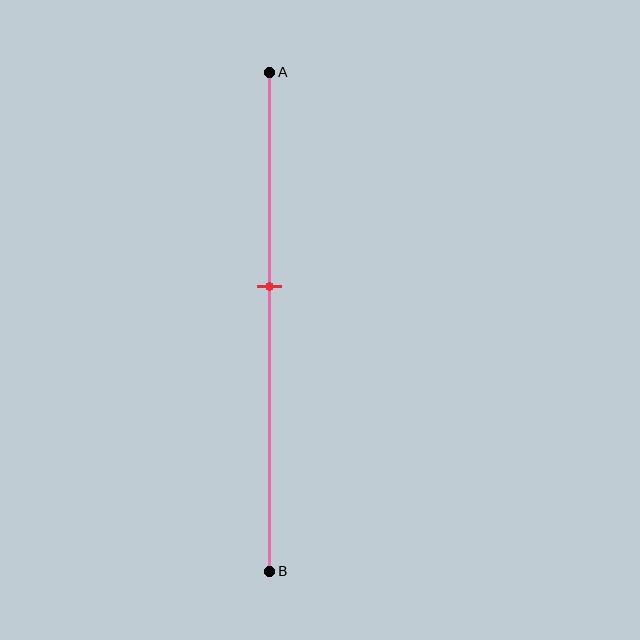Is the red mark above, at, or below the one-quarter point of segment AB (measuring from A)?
The red mark is below the one-quarter point of segment AB.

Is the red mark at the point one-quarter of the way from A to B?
No, the mark is at about 45% from A, not at the 25% one-quarter point.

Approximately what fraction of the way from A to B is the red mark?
The red mark is approximately 45% of the way from A to B.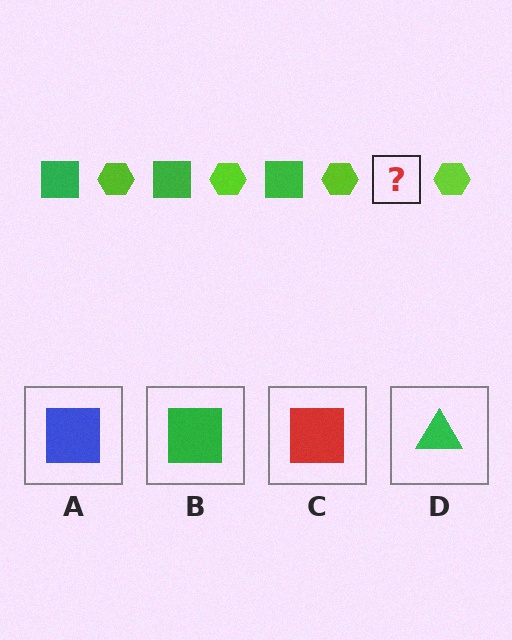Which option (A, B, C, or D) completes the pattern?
B.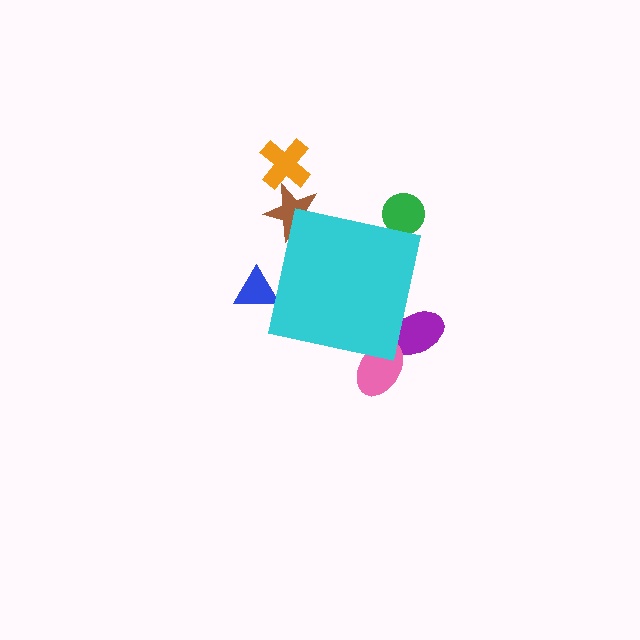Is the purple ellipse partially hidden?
Yes, the purple ellipse is partially hidden behind the cyan square.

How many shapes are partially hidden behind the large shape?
5 shapes are partially hidden.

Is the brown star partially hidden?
Yes, the brown star is partially hidden behind the cyan square.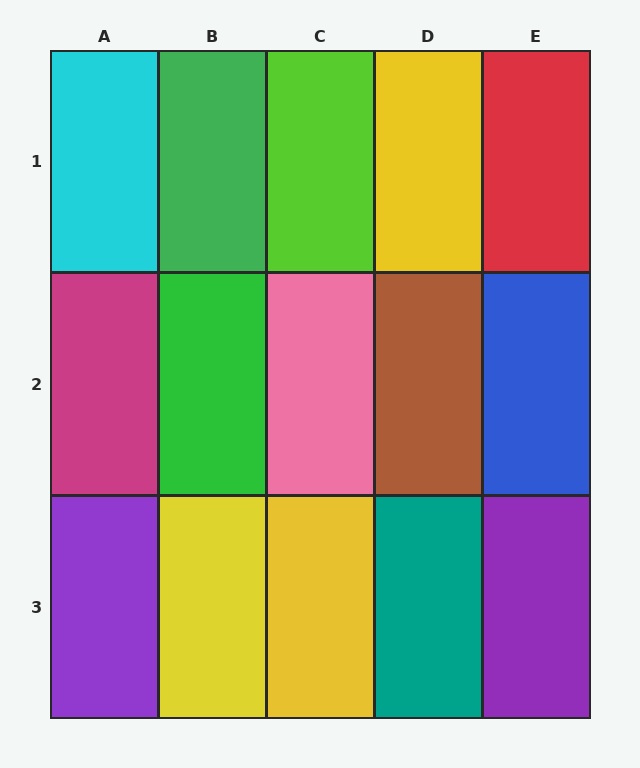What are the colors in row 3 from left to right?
Purple, yellow, yellow, teal, purple.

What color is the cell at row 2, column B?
Green.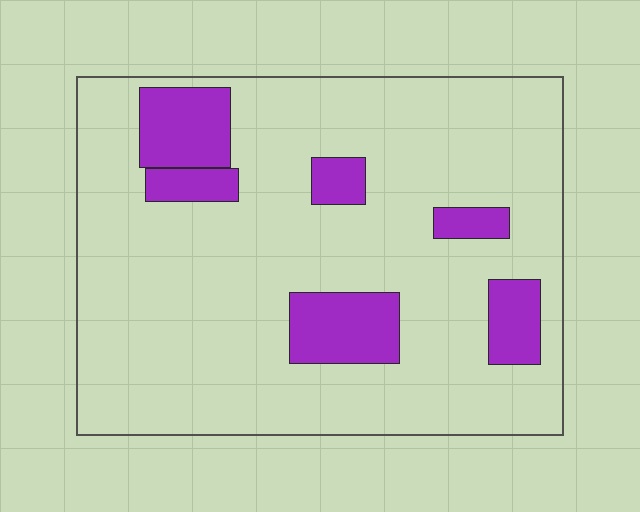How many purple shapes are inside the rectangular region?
6.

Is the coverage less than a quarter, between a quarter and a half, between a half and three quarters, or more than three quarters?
Less than a quarter.